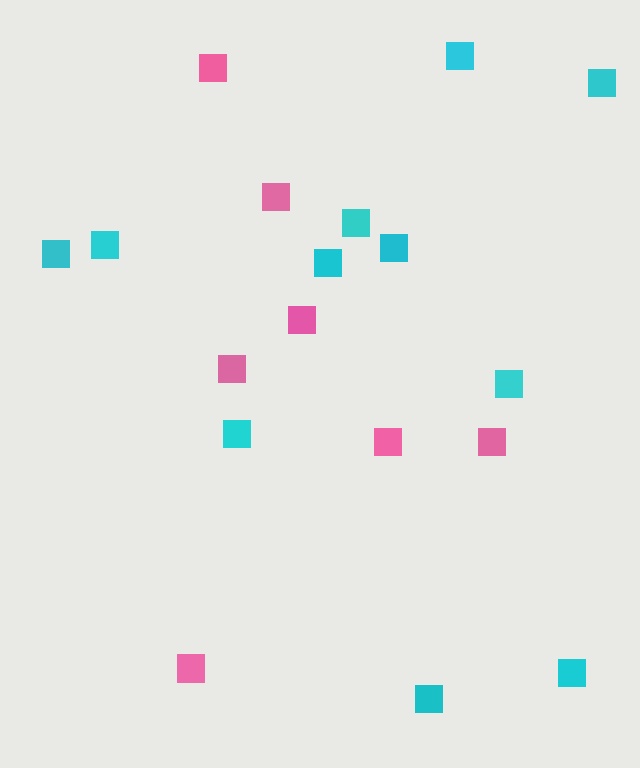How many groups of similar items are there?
There are 2 groups: one group of pink squares (7) and one group of cyan squares (11).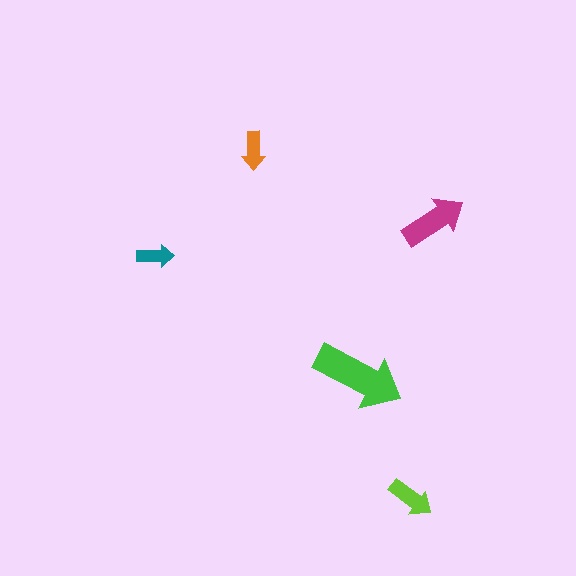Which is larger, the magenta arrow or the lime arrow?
The magenta one.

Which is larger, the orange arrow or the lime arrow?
The lime one.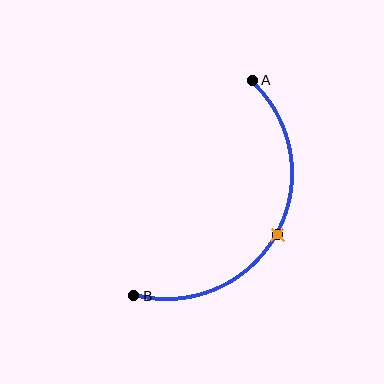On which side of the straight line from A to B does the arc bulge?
The arc bulges to the right of the straight line connecting A and B.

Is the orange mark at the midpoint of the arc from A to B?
Yes. The orange mark lies on the arc at equal arc-length from both A and B — it is the arc midpoint.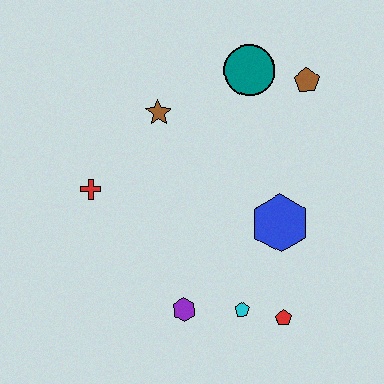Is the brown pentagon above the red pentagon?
Yes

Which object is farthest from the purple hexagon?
The brown pentagon is farthest from the purple hexagon.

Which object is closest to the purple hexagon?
The cyan pentagon is closest to the purple hexagon.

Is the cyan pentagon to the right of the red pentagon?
No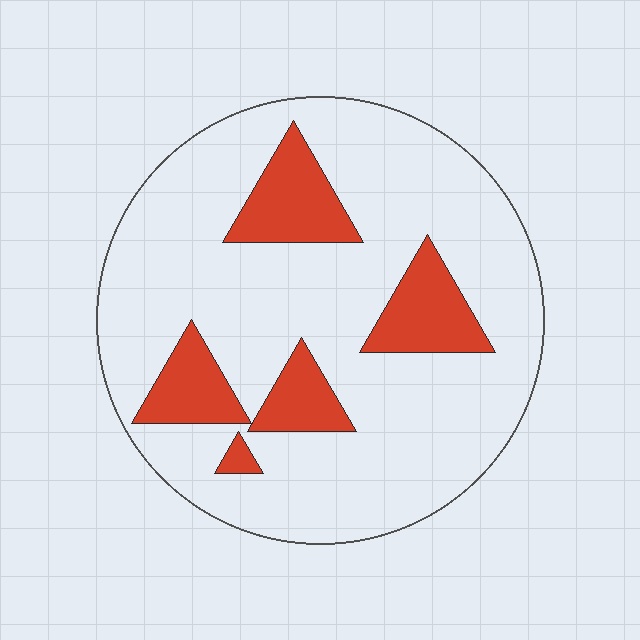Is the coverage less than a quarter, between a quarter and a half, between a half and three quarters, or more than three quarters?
Less than a quarter.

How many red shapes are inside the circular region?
5.